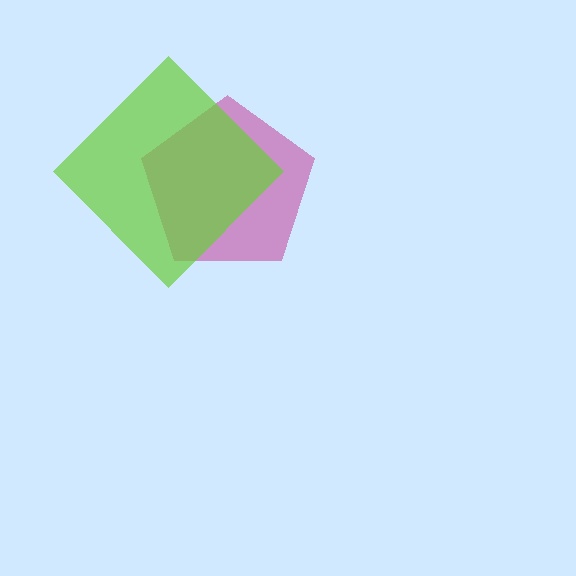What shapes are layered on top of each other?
The layered shapes are: a magenta pentagon, a lime diamond.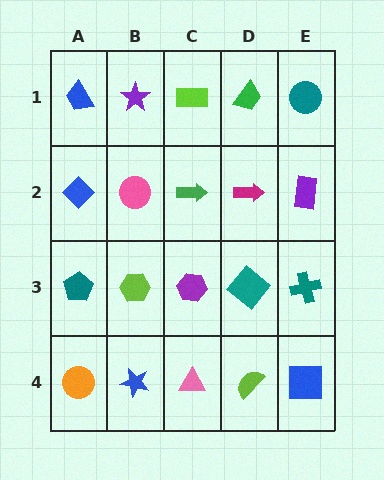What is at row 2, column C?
A green arrow.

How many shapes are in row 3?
5 shapes.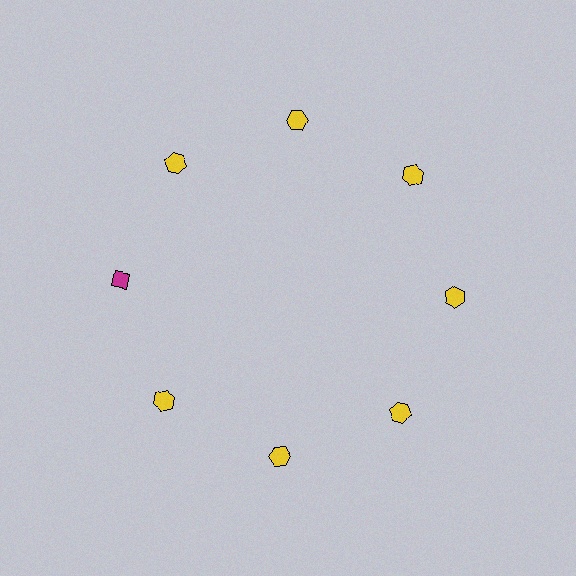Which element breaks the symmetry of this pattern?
The magenta diamond at roughly the 9 o'clock position breaks the symmetry. All other shapes are yellow hexagons.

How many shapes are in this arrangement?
There are 8 shapes arranged in a ring pattern.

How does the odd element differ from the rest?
It differs in both color (magenta instead of yellow) and shape (diamond instead of hexagon).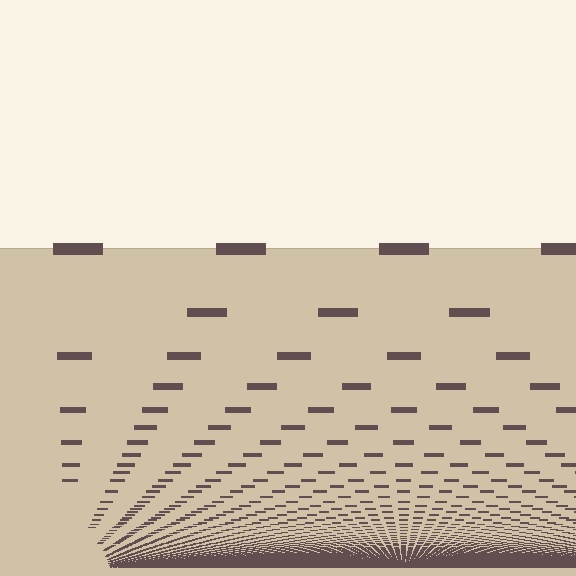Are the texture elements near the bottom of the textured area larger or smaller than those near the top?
Smaller. The gradient is inverted — elements near the bottom are smaller and denser.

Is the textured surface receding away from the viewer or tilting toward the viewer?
The surface appears to tilt toward the viewer. Texture elements get larger and sparser toward the top.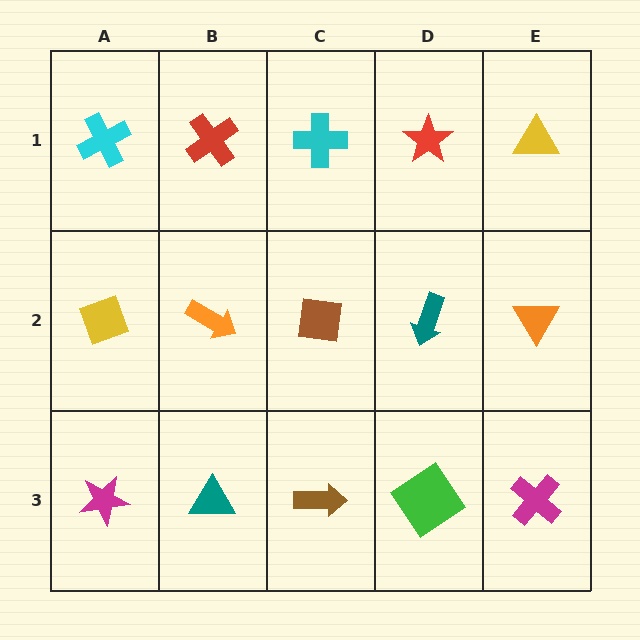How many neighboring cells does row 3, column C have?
3.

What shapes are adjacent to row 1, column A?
A yellow diamond (row 2, column A), a red cross (row 1, column B).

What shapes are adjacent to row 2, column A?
A cyan cross (row 1, column A), a magenta star (row 3, column A), an orange arrow (row 2, column B).